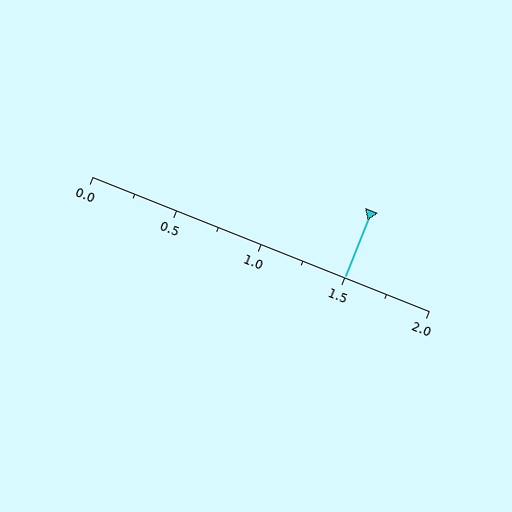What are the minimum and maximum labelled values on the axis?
The axis runs from 0.0 to 2.0.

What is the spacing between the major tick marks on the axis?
The major ticks are spaced 0.5 apart.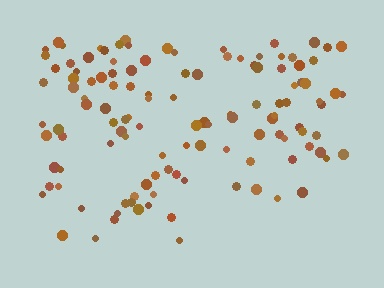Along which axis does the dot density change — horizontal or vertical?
Vertical.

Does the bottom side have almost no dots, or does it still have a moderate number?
Still a moderate number, just noticeably fewer than the top.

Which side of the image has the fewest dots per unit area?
The bottom.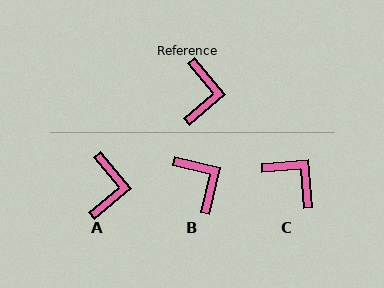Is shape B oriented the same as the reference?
No, it is off by about 37 degrees.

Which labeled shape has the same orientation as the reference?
A.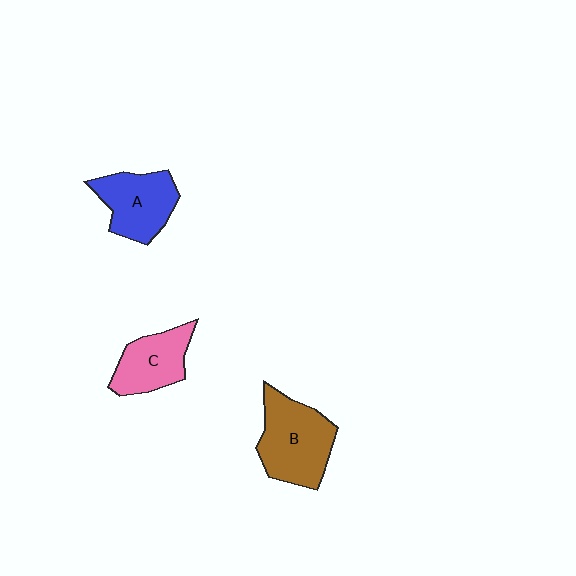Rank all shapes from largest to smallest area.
From largest to smallest: B (brown), A (blue), C (pink).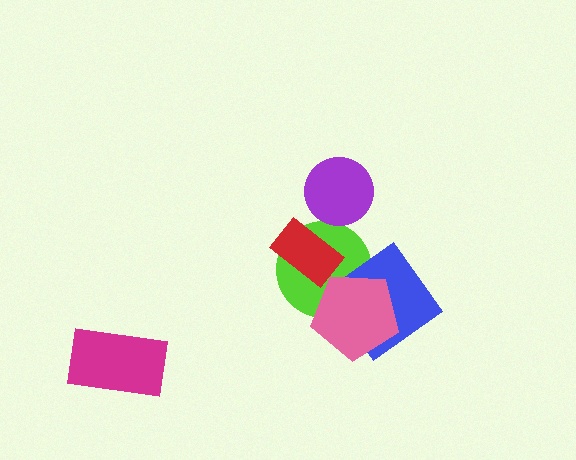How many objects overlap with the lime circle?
3 objects overlap with the lime circle.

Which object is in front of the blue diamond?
The pink pentagon is in front of the blue diamond.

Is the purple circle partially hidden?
No, no other shape covers it.